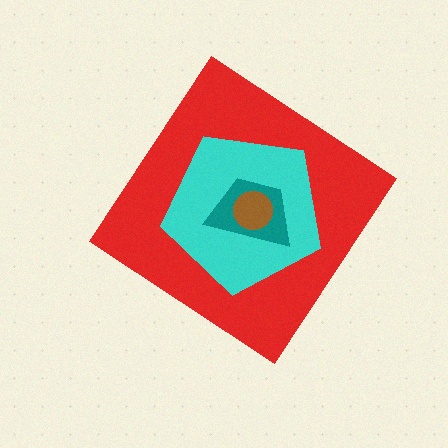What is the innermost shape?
The brown circle.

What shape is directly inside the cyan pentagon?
The teal trapezoid.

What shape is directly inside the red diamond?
The cyan pentagon.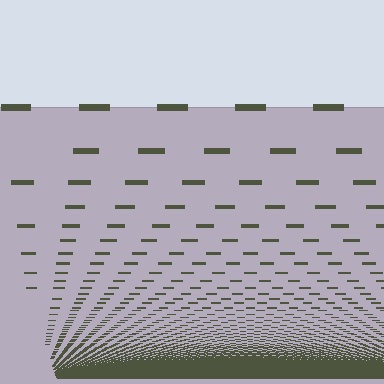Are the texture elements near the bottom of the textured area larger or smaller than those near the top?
Smaller. The gradient is inverted — elements near the bottom are smaller and denser.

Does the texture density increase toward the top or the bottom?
Density increases toward the bottom.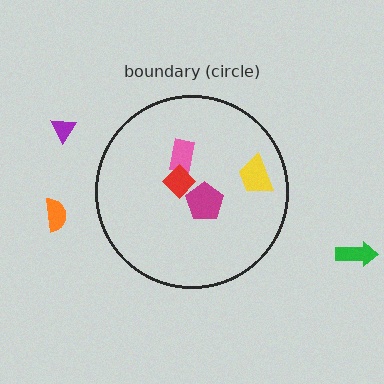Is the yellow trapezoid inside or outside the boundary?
Inside.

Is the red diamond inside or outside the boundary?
Inside.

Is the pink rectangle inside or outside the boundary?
Inside.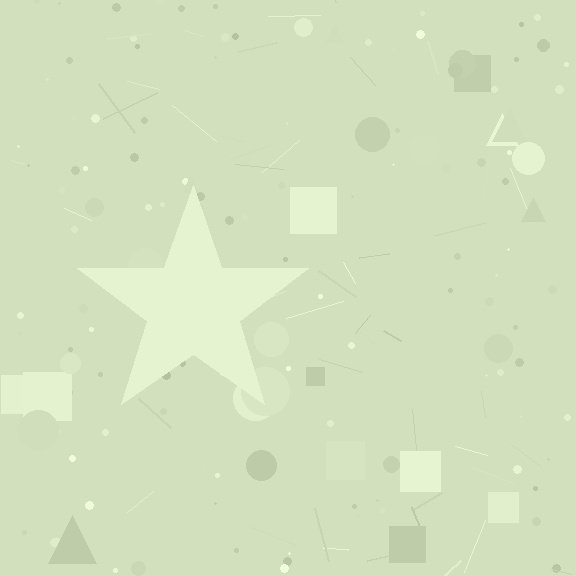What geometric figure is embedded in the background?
A star is embedded in the background.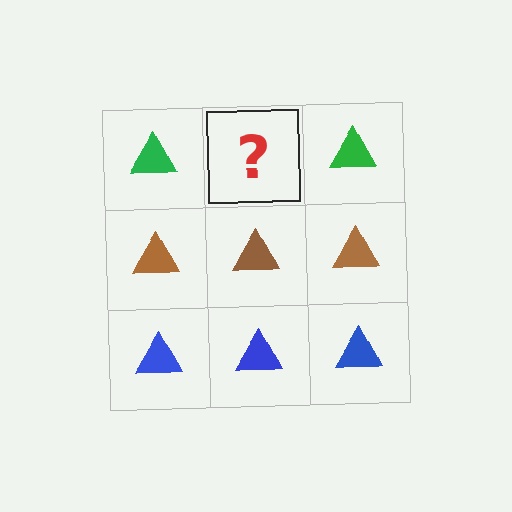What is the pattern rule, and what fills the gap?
The rule is that each row has a consistent color. The gap should be filled with a green triangle.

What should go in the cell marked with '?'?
The missing cell should contain a green triangle.